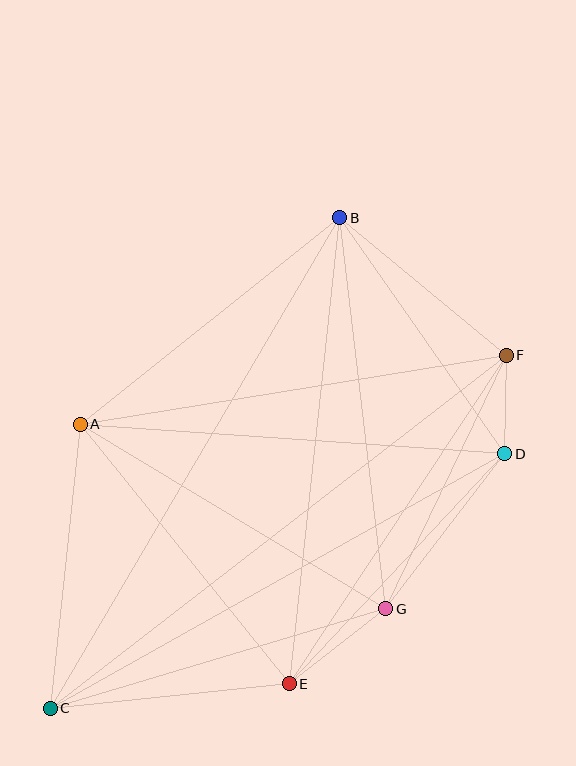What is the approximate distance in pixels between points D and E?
The distance between D and E is approximately 315 pixels.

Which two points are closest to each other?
Points D and F are closest to each other.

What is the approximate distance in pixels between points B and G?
The distance between B and G is approximately 394 pixels.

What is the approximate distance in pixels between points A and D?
The distance between A and D is approximately 426 pixels.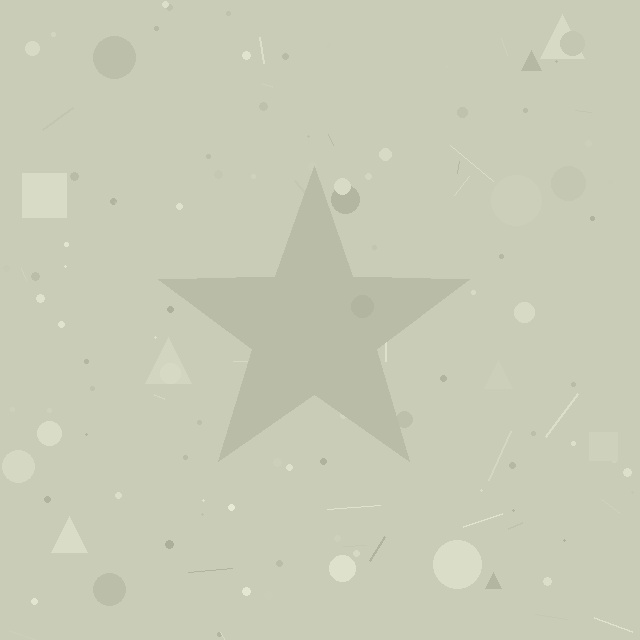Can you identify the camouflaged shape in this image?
The camouflaged shape is a star.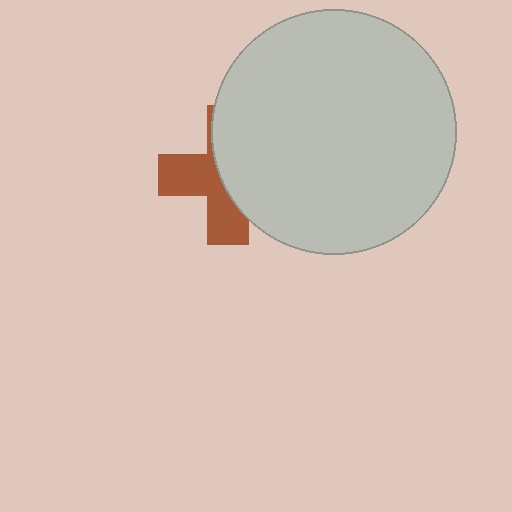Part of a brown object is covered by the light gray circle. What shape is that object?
It is a cross.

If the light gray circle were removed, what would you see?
You would see the complete brown cross.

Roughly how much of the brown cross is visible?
About half of it is visible (roughly 46%).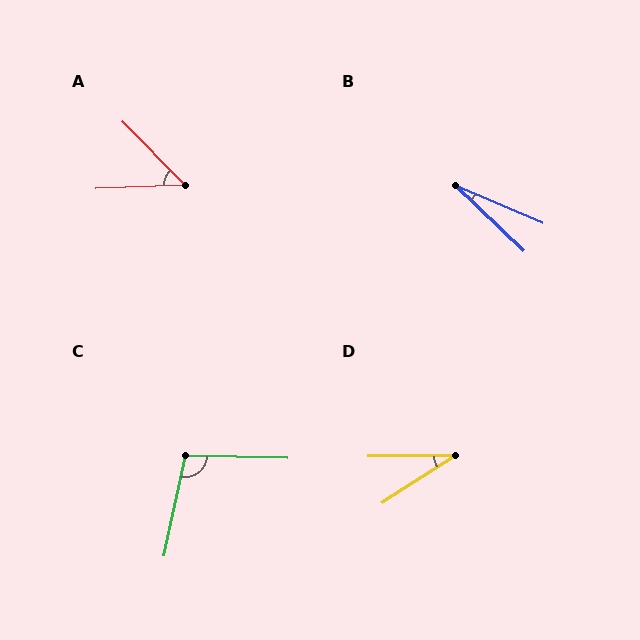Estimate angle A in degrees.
Approximately 48 degrees.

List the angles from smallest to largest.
B (20°), D (33°), A (48°), C (101°).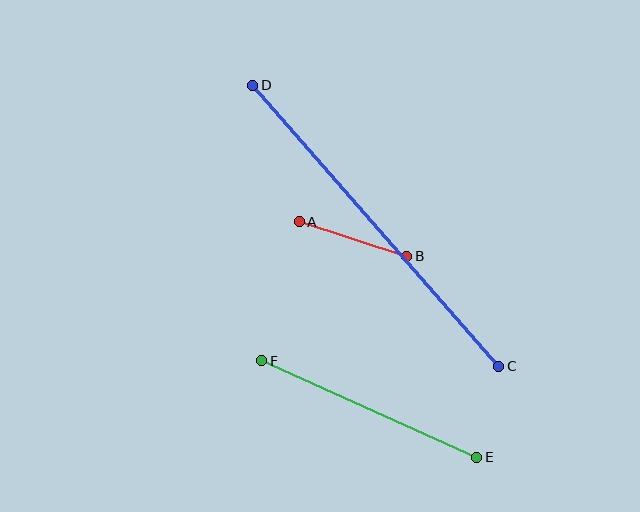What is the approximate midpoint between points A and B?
The midpoint is at approximately (353, 239) pixels.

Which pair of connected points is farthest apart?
Points C and D are farthest apart.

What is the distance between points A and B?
The distance is approximately 113 pixels.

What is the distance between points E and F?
The distance is approximately 236 pixels.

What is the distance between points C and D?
The distance is approximately 374 pixels.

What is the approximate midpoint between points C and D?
The midpoint is at approximately (376, 226) pixels.